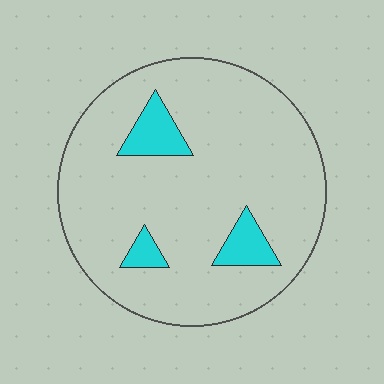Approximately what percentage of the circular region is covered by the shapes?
Approximately 10%.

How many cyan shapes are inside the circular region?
3.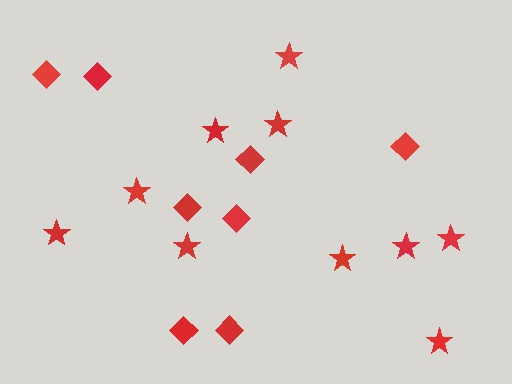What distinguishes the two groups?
There are 2 groups: one group of diamonds (8) and one group of stars (10).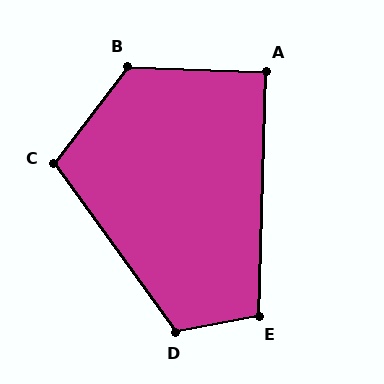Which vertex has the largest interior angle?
B, at approximately 125 degrees.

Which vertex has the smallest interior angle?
A, at approximately 91 degrees.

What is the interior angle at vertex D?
Approximately 115 degrees (obtuse).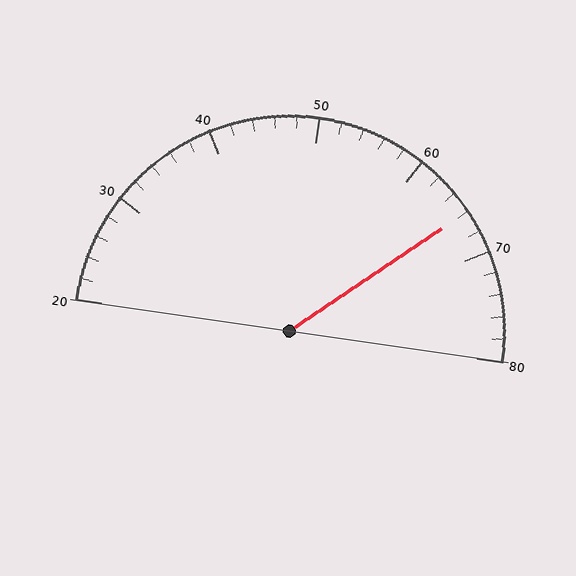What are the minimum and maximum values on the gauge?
The gauge ranges from 20 to 80.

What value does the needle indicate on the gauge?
The needle indicates approximately 66.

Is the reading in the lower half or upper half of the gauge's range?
The reading is in the upper half of the range (20 to 80).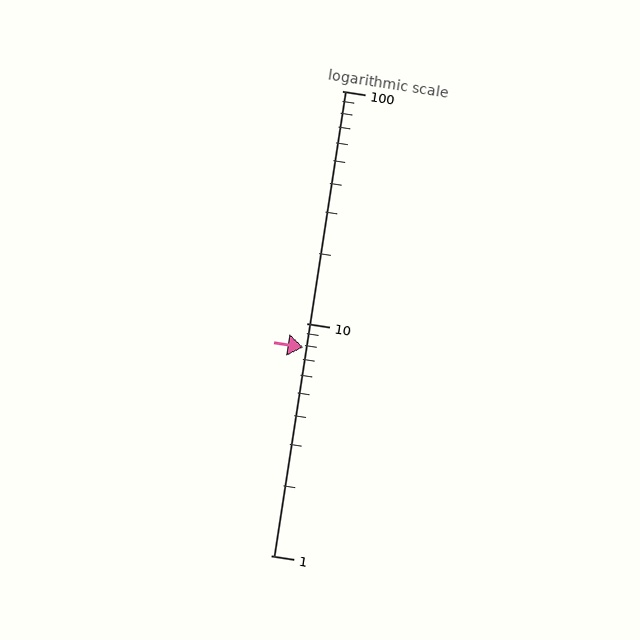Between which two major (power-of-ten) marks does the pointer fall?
The pointer is between 1 and 10.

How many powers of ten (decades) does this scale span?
The scale spans 2 decades, from 1 to 100.